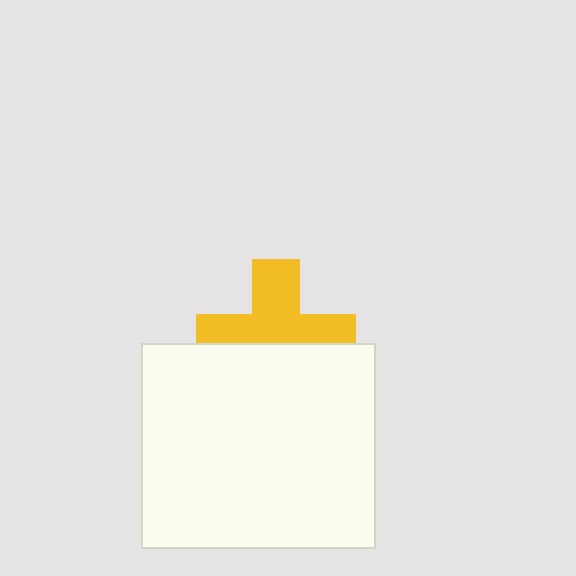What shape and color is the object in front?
The object in front is a white rectangle.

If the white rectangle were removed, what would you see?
You would see the complete yellow cross.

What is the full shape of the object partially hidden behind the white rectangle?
The partially hidden object is a yellow cross.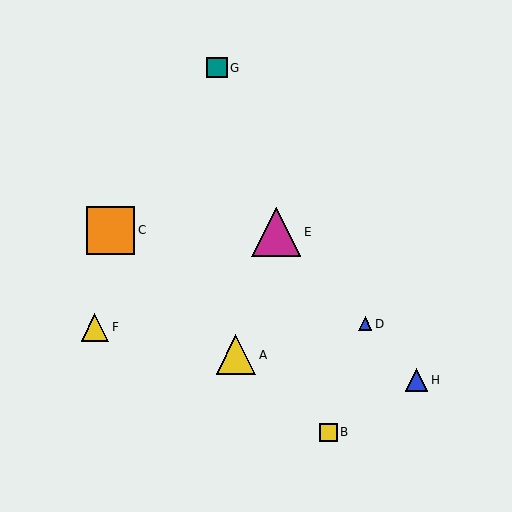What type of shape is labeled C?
Shape C is an orange square.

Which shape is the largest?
The magenta triangle (labeled E) is the largest.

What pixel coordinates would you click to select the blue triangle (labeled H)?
Click at (417, 380) to select the blue triangle H.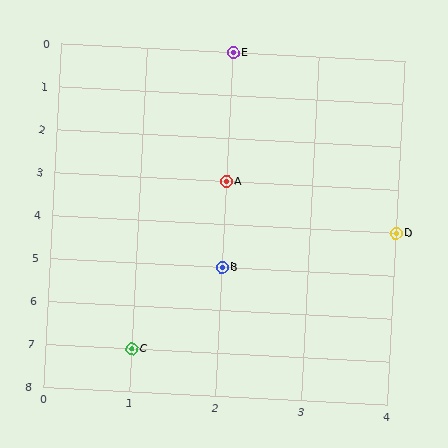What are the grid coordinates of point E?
Point E is at grid coordinates (2, 0).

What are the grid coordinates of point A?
Point A is at grid coordinates (2, 3).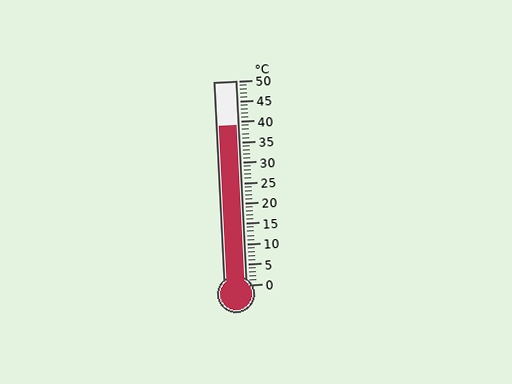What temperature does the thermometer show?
The thermometer shows approximately 39°C.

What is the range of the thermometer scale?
The thermometer scale ranges from 0°C to 50°C.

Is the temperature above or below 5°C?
The temperature is above 5°C.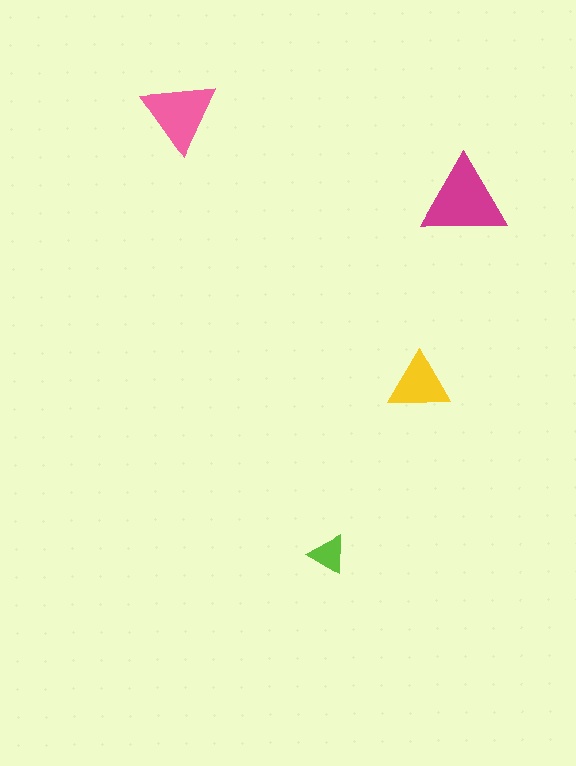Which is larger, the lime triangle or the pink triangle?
The pink one.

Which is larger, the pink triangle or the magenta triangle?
The magenta one.